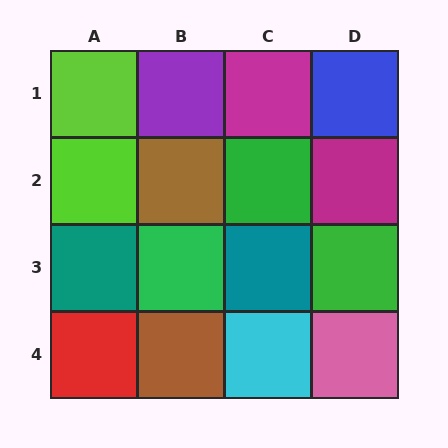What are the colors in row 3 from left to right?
Teal, green, teal, green.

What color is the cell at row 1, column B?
Purple.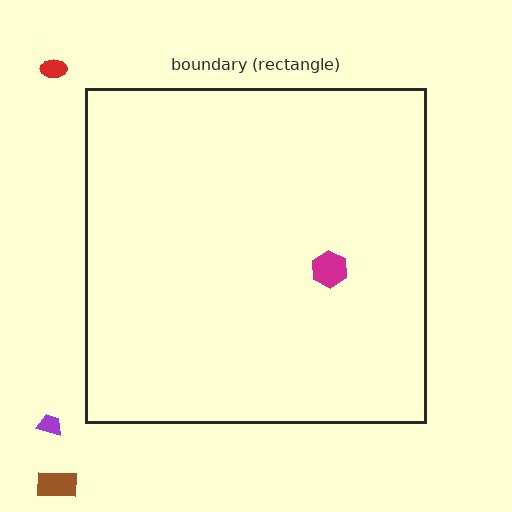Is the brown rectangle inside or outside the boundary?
Outside.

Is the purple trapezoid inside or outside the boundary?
Outside.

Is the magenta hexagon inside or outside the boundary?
Inside.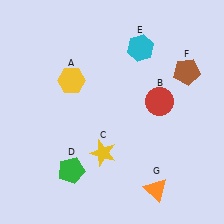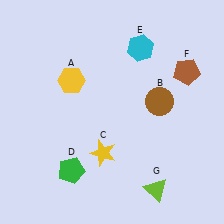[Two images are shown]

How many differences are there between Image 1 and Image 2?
There are 2 differences between the two images.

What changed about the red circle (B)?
In Image 1, B is red. In Image 2, it changed to brown.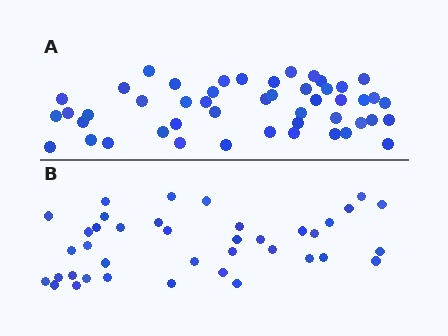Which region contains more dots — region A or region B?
Region A (the top region) has more dots.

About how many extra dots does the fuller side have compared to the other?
Region A has roughly 8 or so more dots than region B.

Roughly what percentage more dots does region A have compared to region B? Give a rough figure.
About 25% more.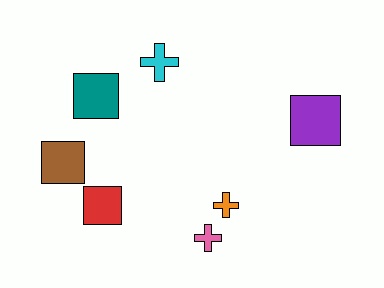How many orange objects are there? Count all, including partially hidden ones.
There is 1 orange object.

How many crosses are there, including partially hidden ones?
There are 3 crosses.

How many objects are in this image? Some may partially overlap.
There are 7 objects.